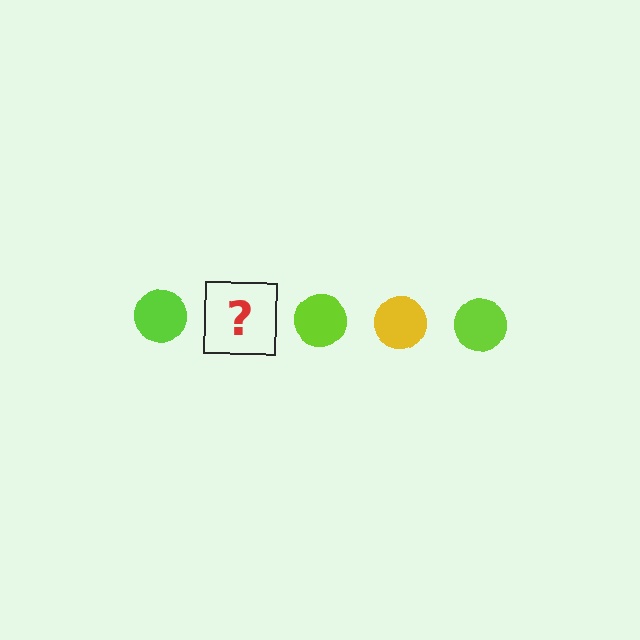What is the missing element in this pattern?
The missing element is a yellow circle.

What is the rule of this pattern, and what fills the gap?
The rule is that the pattern cycles through lime, yellow circles. The gap should be filled with a yellow circle.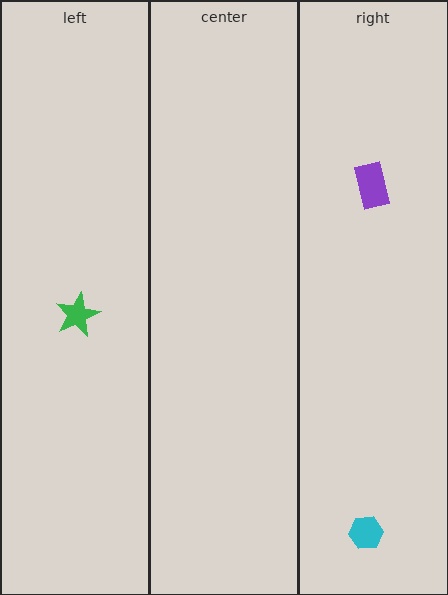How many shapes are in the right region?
2.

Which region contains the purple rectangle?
The right region.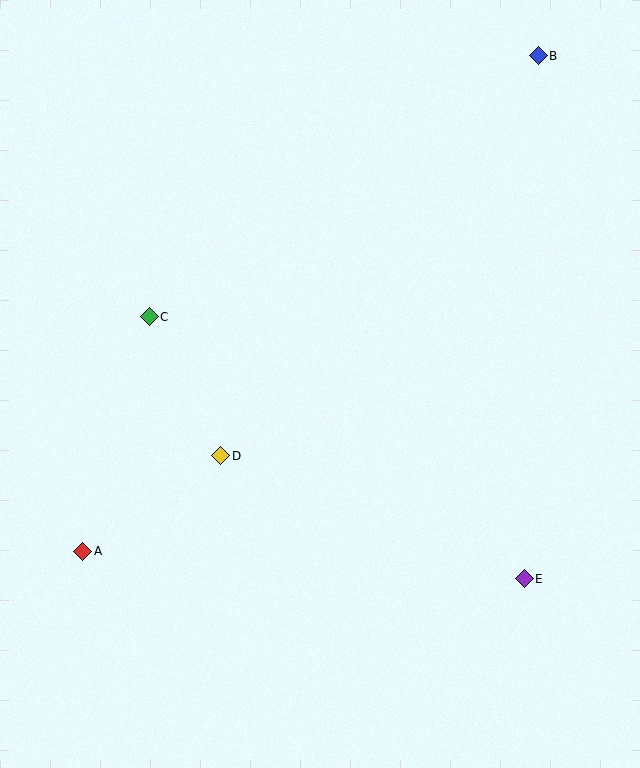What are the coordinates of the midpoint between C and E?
The midpoint between C and E is at (337, 448).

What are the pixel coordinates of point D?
Point D is at (221, 456).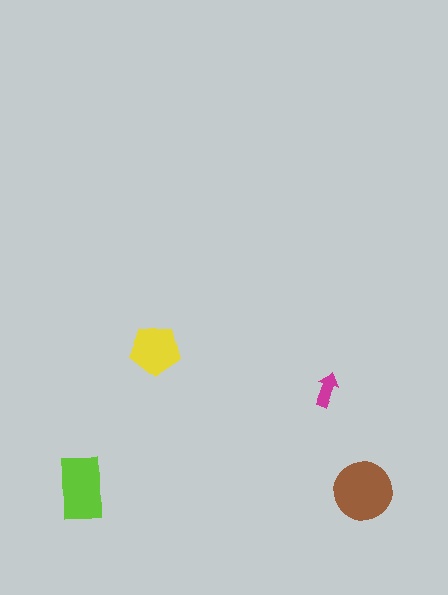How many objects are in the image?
There are 4 objects in the image.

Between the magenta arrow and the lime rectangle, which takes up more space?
The lime rectangle.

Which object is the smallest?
The magenta arrow.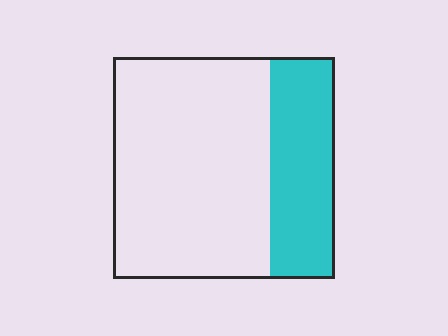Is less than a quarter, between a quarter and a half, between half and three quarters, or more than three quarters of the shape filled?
Between a quarter and a half.